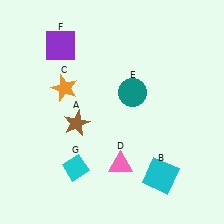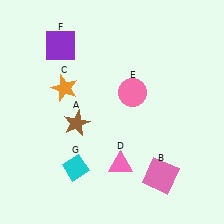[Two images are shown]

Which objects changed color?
B changed from cyan to pink. E changed from teal to pink.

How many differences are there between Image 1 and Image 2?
There are 2 differences between the two images.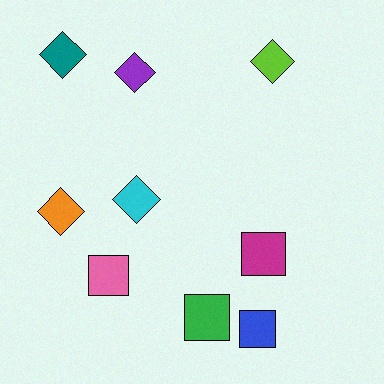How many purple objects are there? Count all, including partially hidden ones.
There is 1 purple object.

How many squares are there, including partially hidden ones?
There are 4 squares.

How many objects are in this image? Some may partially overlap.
There are 9 objects.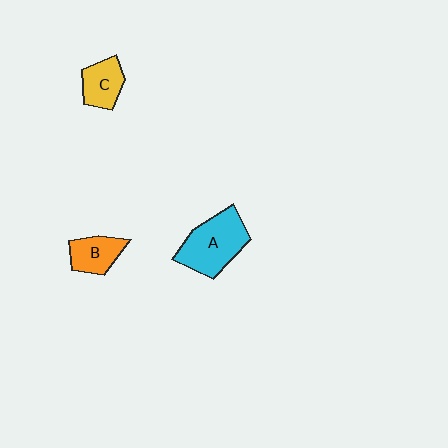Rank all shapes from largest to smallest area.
From largest to smallest: A (cyan), B (orange), C (yellow).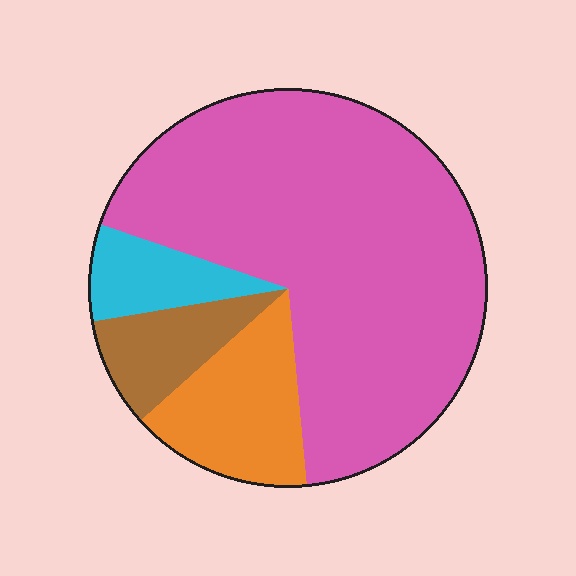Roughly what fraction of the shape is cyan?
Cyan takes up about one tenth (1/10) of the shape.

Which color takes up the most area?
Pink, at roughly 70%.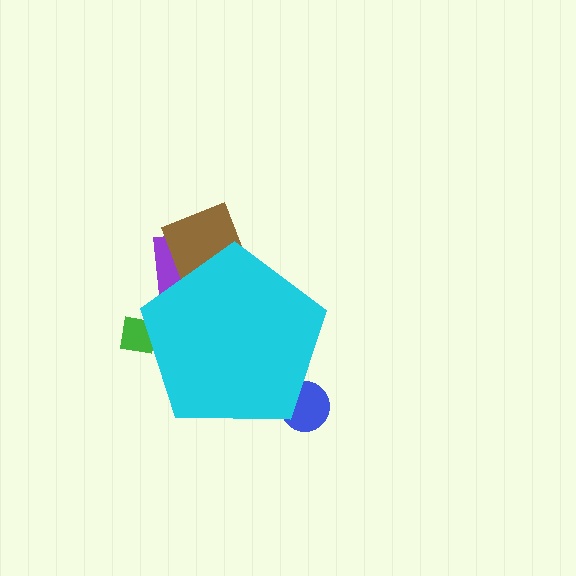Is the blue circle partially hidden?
Yes, the blue circle is partially hidden behind the cyan pentagon.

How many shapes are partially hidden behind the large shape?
5 shapes are partially hidden.